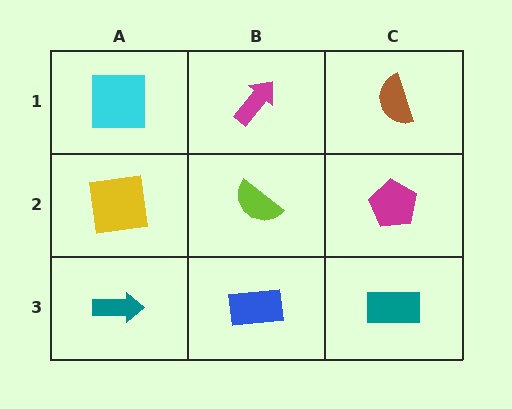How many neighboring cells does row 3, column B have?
3.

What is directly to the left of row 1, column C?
A magenta arrow.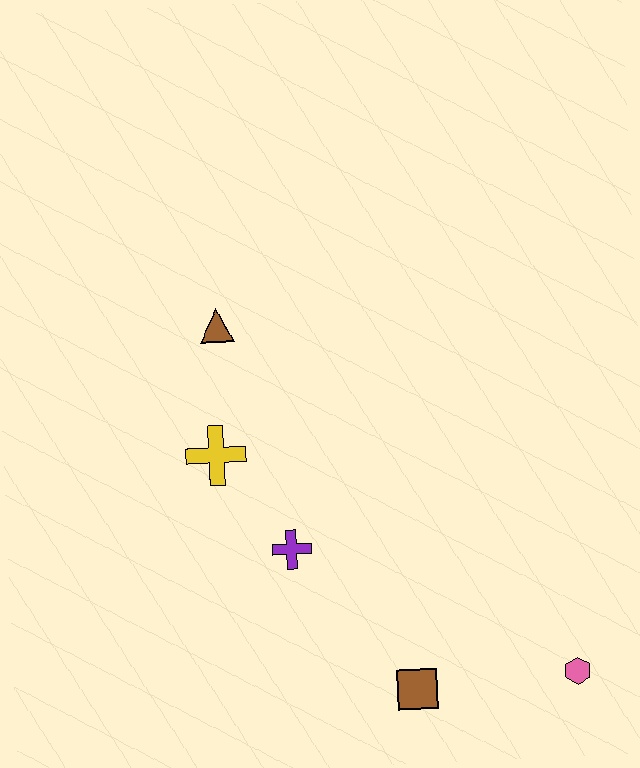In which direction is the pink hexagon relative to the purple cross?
The pink hexagon is to the right of the purple cross.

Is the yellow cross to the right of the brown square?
No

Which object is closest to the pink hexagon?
The brown square is closest to the pink hexagon.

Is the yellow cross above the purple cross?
Yes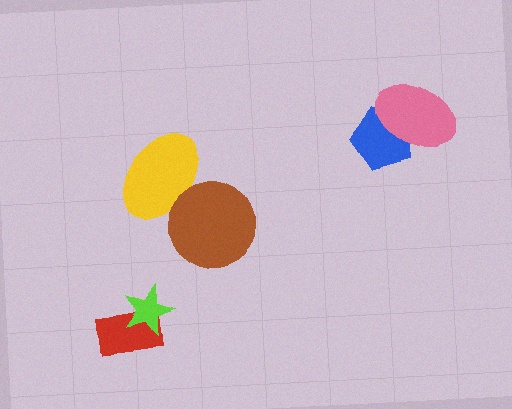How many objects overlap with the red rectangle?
1 object overlaps with the red rectangle.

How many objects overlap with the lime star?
1 object overlaps with the lime star.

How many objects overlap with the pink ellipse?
1 object overlaps with the pink ellipse.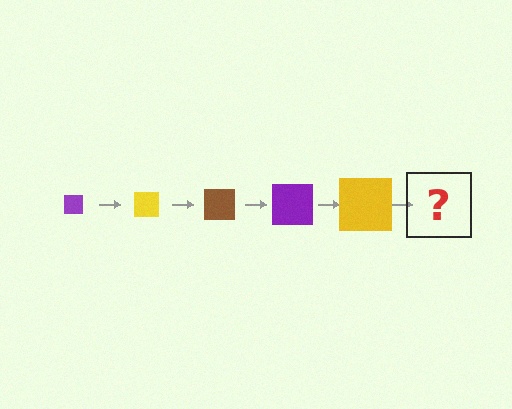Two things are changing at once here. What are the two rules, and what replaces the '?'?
The two rules are that the square grows larger each step and the color cycles through purple, yellow, and brown. The '?' should be a brown square, larger than the previous one.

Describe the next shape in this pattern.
It should be a brown square, larger than the previous one.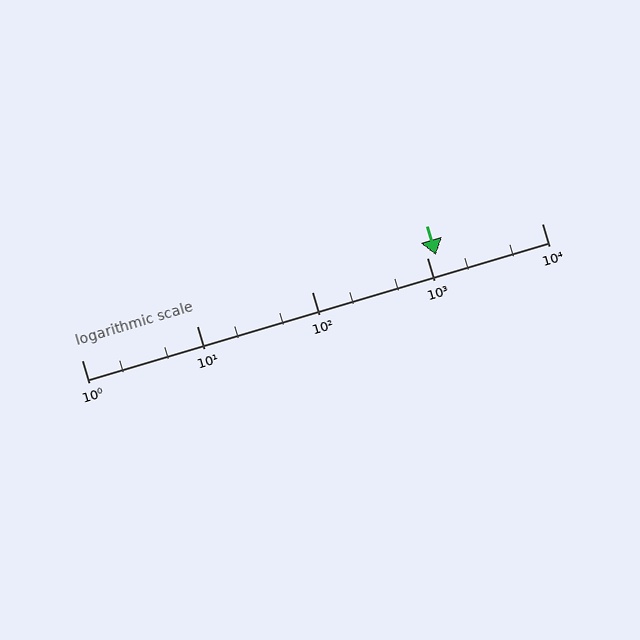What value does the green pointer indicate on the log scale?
The pointer indicates approximately 1200.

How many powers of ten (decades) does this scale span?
The scale spans 4 decades, from 1 to 10000.